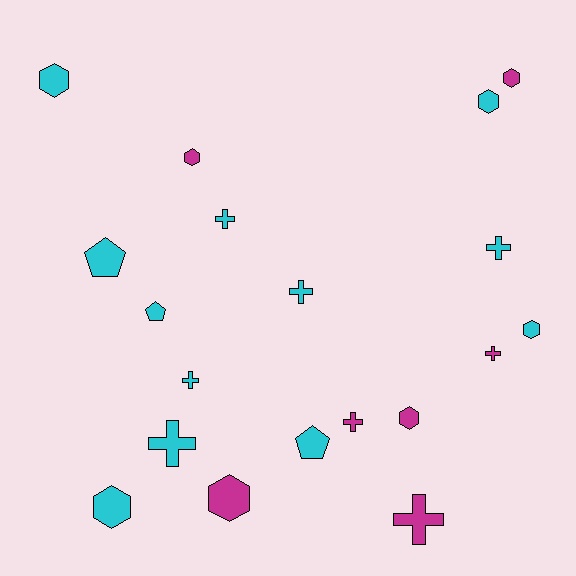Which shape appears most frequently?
Hexagon, with 8 objects.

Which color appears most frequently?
Cyan, with 12 objects.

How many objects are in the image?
There are 19 objects.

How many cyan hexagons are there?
There are 4 cyan hexagons.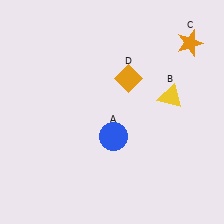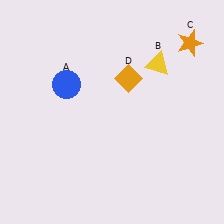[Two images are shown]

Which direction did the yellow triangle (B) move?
The yellow triangle (B) moved up.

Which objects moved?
The objects that moved are: the blue circle (A), the yellow triangle (B).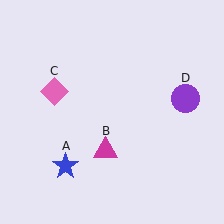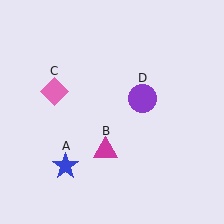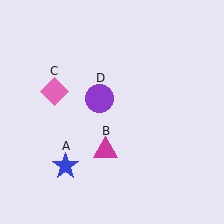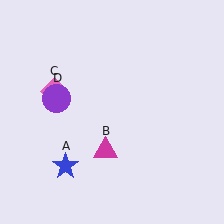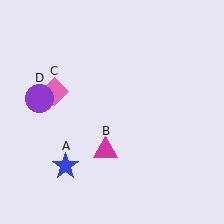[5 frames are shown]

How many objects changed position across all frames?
1 object changed position: purple circle (object D).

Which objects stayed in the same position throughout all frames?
Blue star (object A) and magenta triangle (object B) and pink diamond (object C) remained stationary.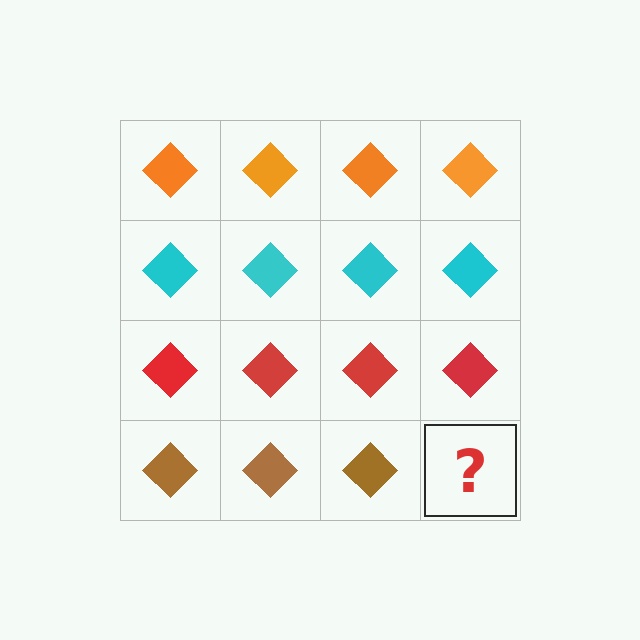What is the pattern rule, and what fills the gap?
The rule is that each row has a consistent color. The gap should be filled with a brown diamond.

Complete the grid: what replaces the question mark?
The question mark should be replaced with a brown diamond.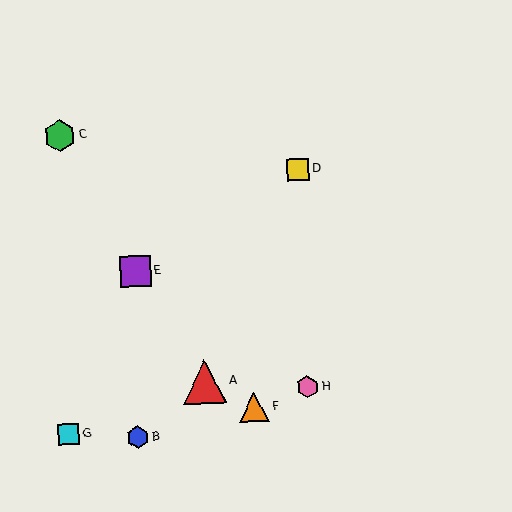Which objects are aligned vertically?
Objects D, H are aligned vertically.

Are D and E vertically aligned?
No, D is at x≈298 and E is at x≈135.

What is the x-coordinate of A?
Object A is at x≈204.